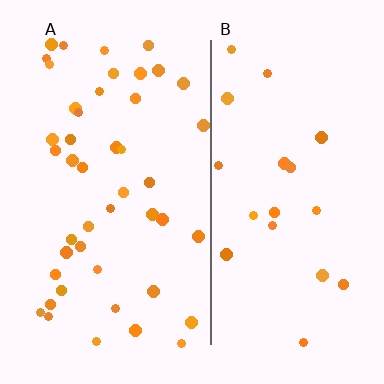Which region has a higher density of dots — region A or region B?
A (the left).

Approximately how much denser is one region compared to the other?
Approximately 2.3× — region A over region B.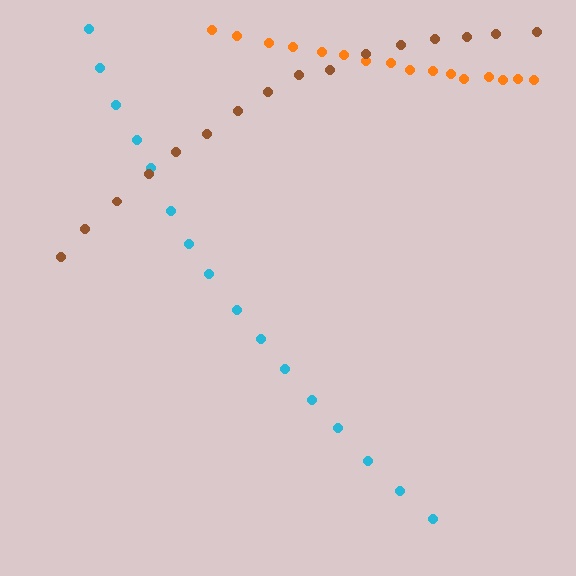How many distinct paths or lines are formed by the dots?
There are 3 distinct paths.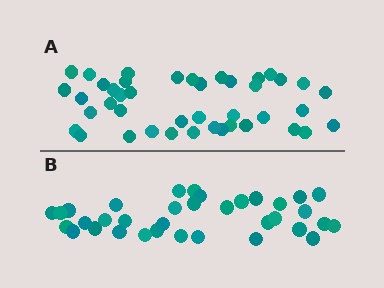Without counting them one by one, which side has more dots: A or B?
Region A (the top region) has more dots.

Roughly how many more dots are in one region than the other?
Region A has roughly 8 or so more dots than region B.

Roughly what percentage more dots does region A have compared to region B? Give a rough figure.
About 20% more.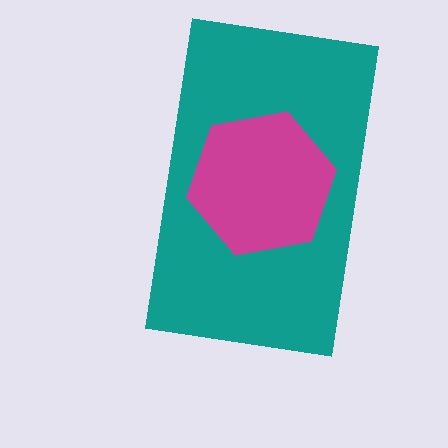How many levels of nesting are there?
2.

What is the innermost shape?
The magenta hexagon.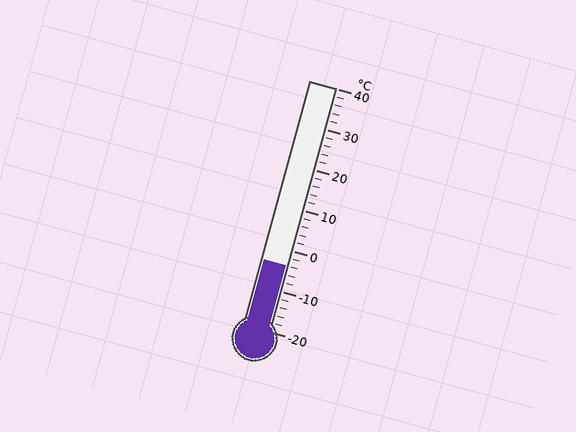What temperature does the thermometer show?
The thermometer shows approximately -4°C.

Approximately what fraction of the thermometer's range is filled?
The thermometer is filled to approximately 25% of its range.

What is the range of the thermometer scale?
The thermometer scale ranges from -20°C to 40°C.